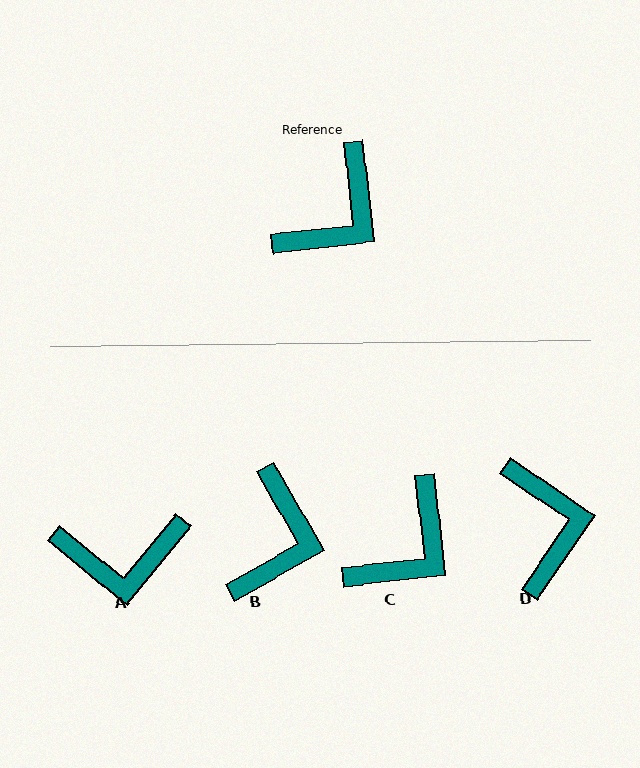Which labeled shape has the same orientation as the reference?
C.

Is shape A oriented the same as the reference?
No, it is off by about 46 degrees.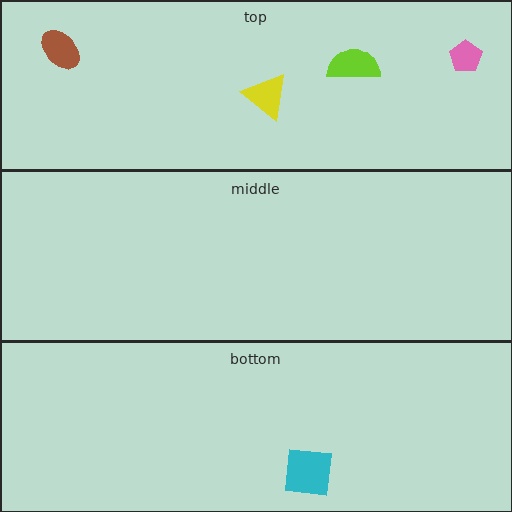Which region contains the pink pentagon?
The top region.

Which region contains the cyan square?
The bottom region.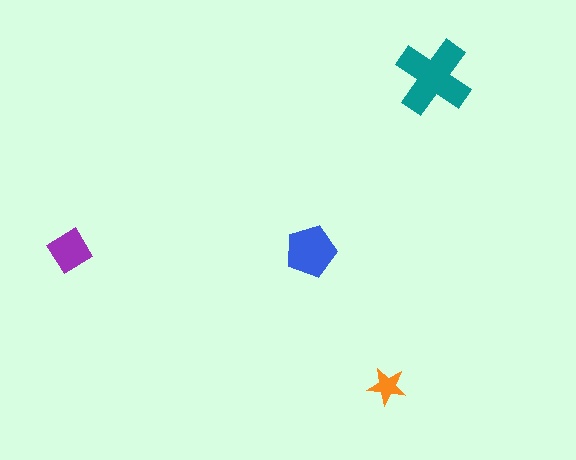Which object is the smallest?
The orange star.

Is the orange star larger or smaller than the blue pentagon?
Smaller.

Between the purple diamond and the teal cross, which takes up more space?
The teal cross.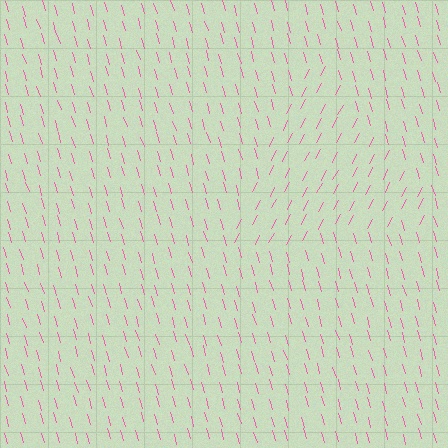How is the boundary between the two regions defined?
The boundary is defined purely by a change in line orientation (approximately 45 degrees difference). All lines are the same color and thickness.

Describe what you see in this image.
The image is filled with small pink line segments. A triangle region in the image has lines oriented differently from the surrounding lines, creating a visible texture boundary.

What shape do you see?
I see a triangle.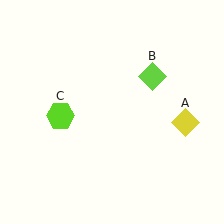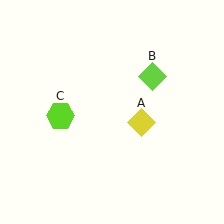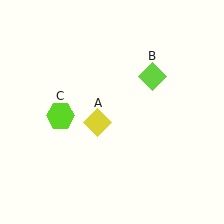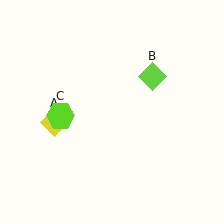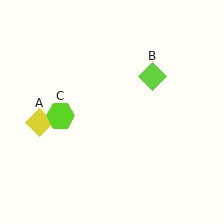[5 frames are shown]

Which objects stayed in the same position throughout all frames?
Lime diamond (object B) and lime hexagon (object C) remained stationary.